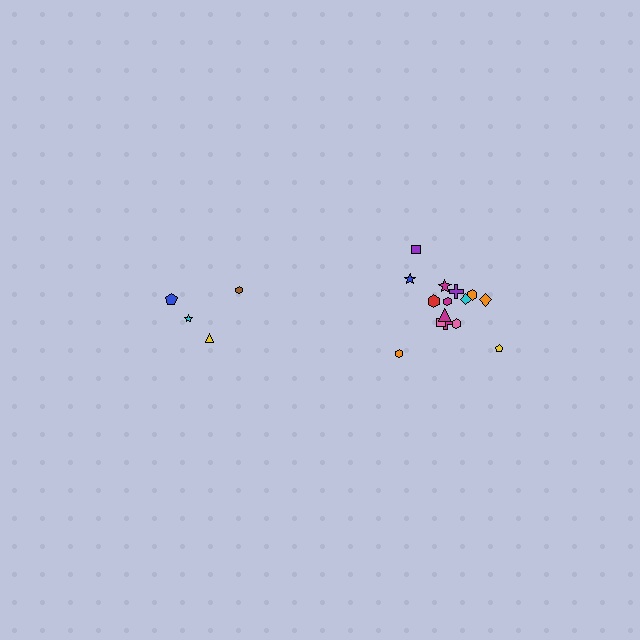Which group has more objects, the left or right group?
The right group.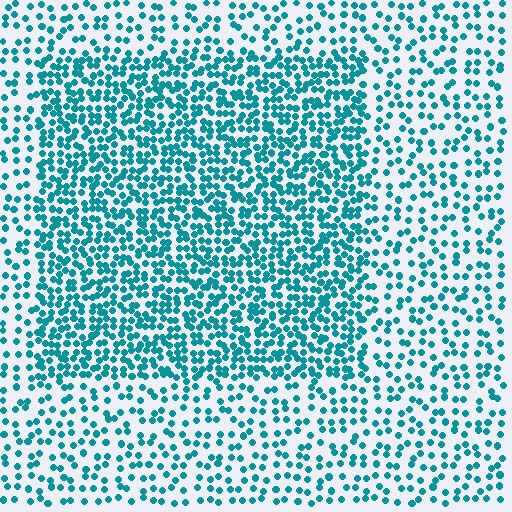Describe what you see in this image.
The image contains small teal elements arranged at two different densities. A rectangle-shaped region is visible where the elements are more densely packed than the surrounding area.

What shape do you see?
I see a rectangle.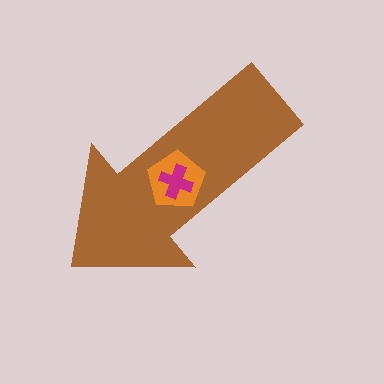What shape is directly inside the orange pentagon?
The magenta cross.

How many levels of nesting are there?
3.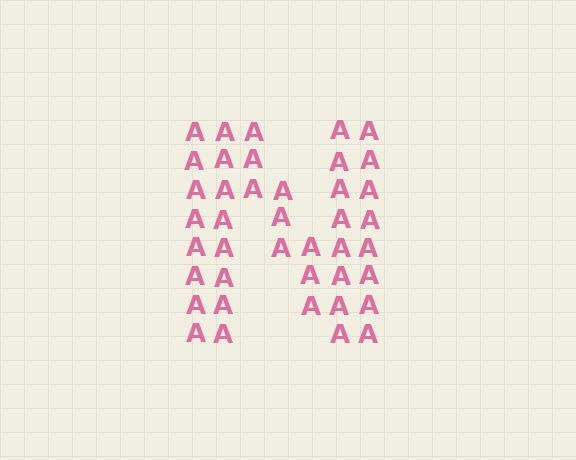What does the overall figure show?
The overall figure shows the letter N.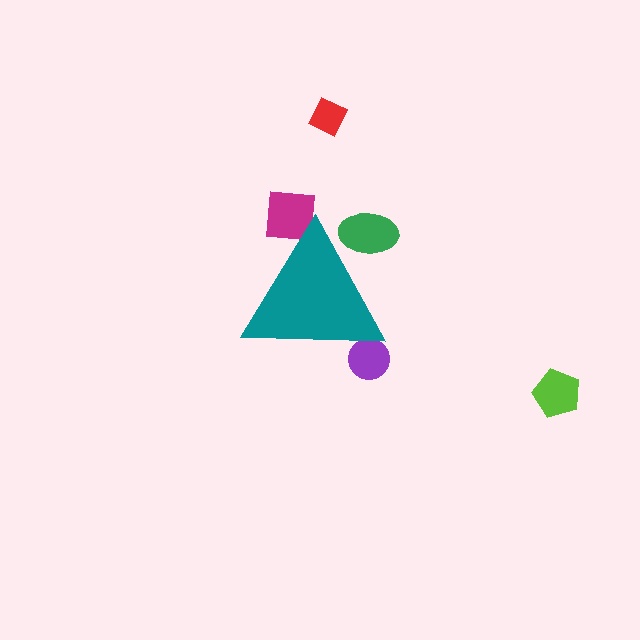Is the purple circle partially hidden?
Yes, the purple circle is partially hidden behind the teal triangle.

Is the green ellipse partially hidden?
Yes, the green ellipse is partially hidden behind the teal triangle.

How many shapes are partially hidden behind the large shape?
3 shapes are partially hidden.